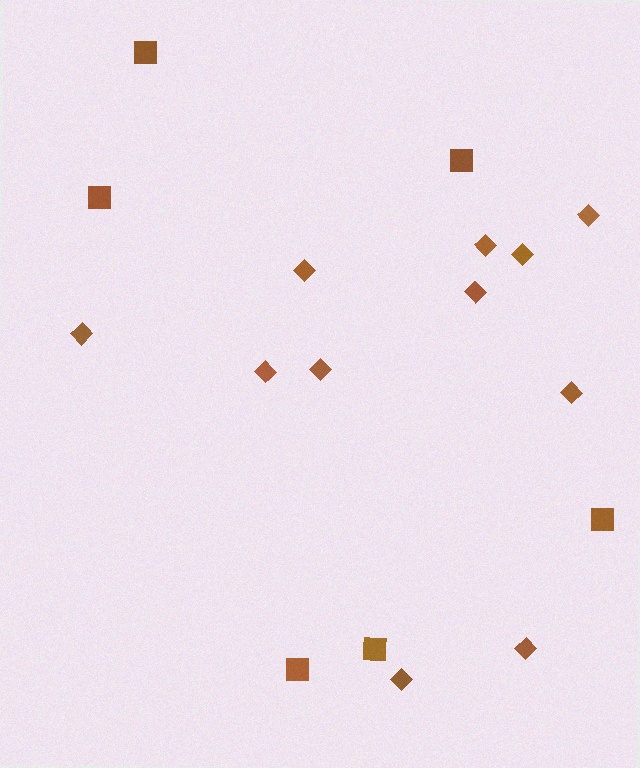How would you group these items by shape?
There are 2 groups: one group of diamonds (11) and one group of squares (6).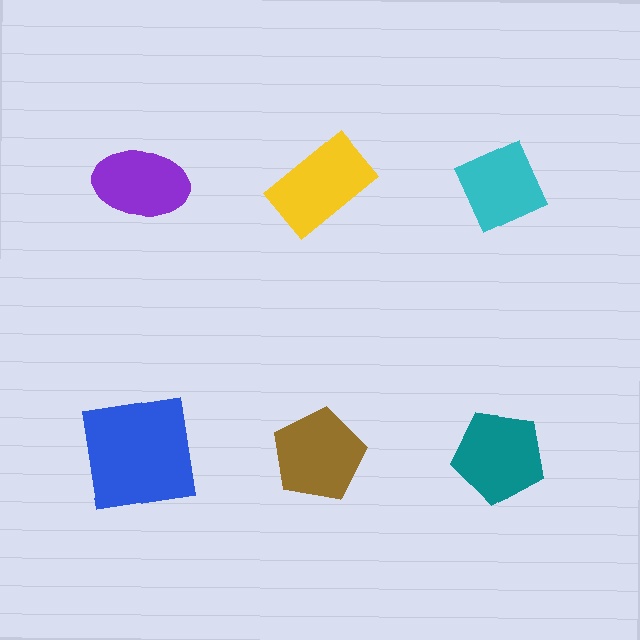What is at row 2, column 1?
A blue square.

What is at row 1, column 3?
A cyan diamond.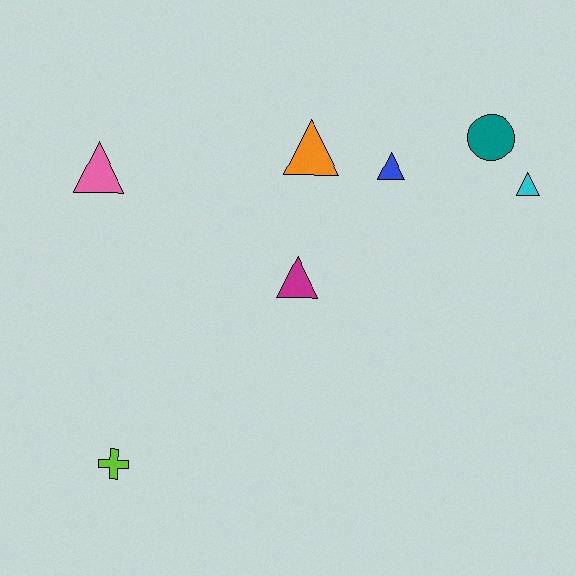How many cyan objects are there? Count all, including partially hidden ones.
There is 1 cyan object.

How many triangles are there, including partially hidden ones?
There are 5 triangles.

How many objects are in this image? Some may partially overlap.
There are 7 objects.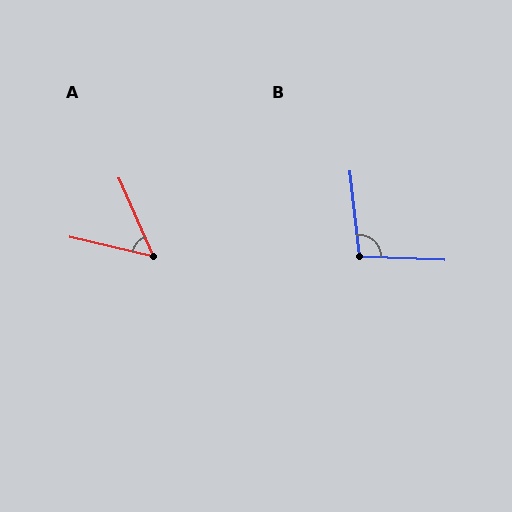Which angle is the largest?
B, at approximately 98 degrees.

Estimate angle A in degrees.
Approximately 53 degrees.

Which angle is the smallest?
A, at approximately 53 degrees.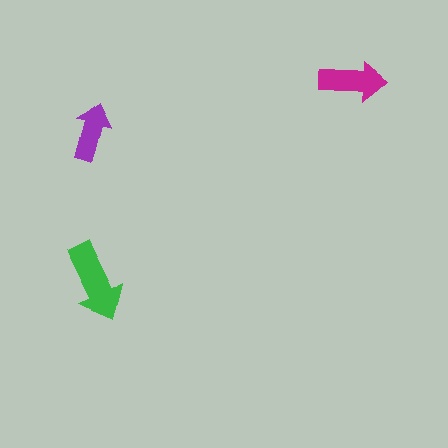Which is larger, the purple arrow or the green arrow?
The green one.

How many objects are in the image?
There are 3 objects in the image.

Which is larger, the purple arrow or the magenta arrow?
The magenta one.